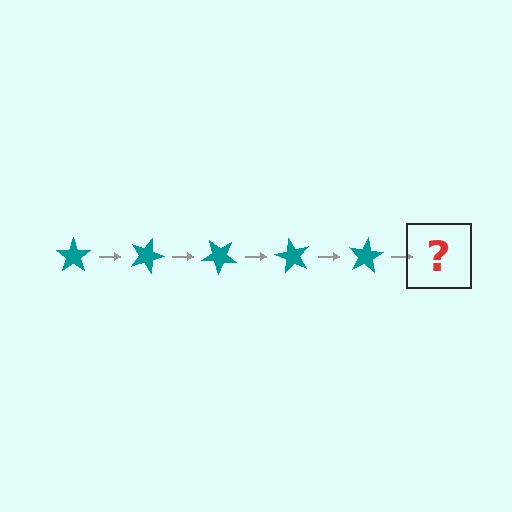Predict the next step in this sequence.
The next step is a teal star rotated 100 degrees.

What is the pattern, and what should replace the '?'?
The pattern is that the star rotates 20 degrees each step. The '?' should be a teal star rotated 100 degrees.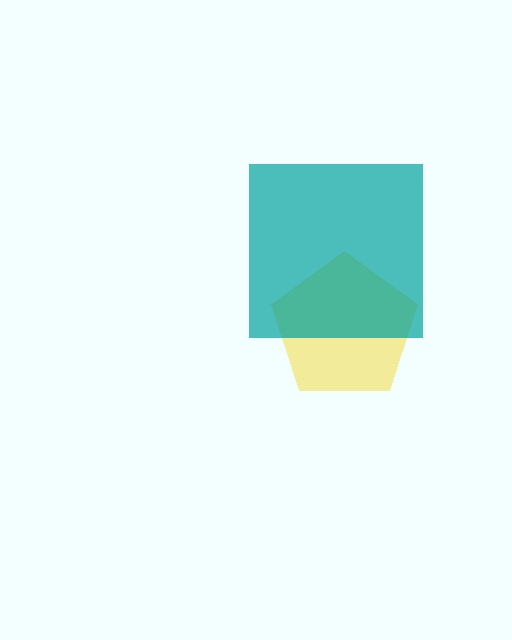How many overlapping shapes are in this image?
There are 2 overlapping shapes in the image.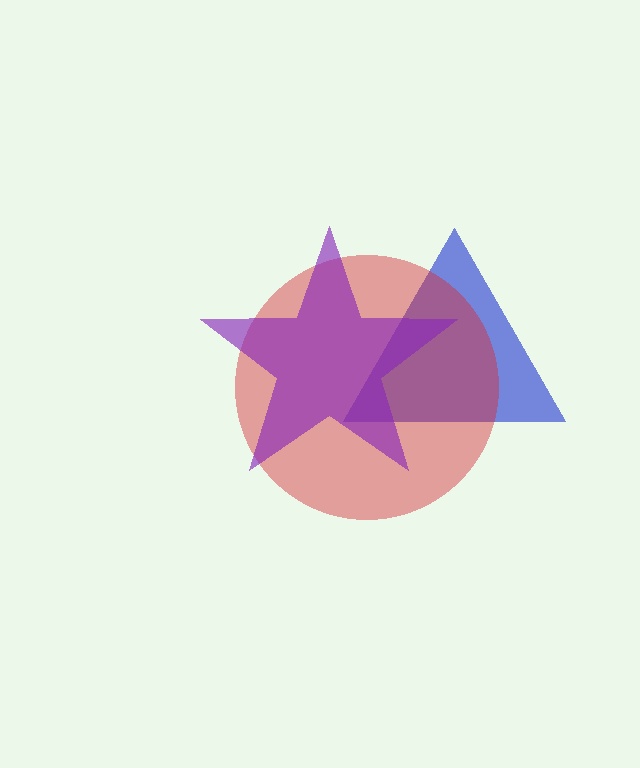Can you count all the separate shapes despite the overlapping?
Yes, there are 3 separate shapes.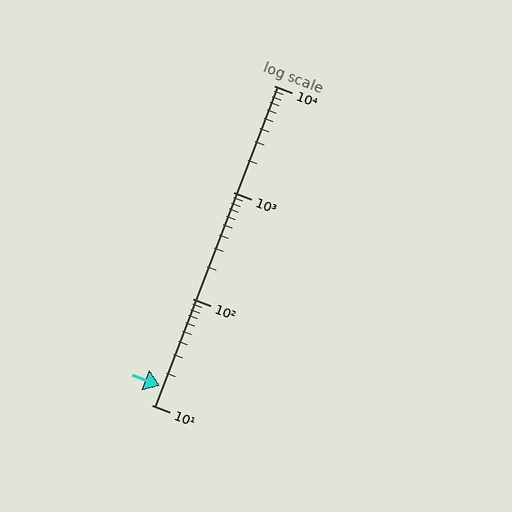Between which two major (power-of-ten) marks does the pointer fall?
The pointer is between 10 and 100.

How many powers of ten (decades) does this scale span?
The scale spans 3 decades, from 10 to 10000.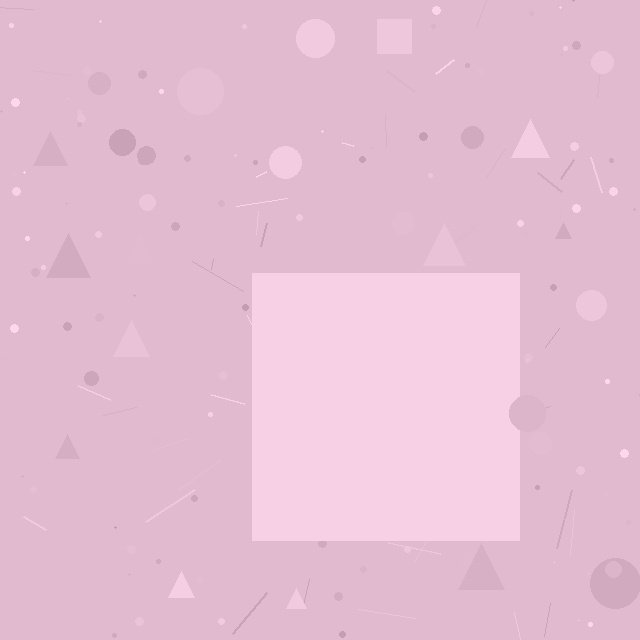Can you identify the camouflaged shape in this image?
The camouflaged shape is a square.